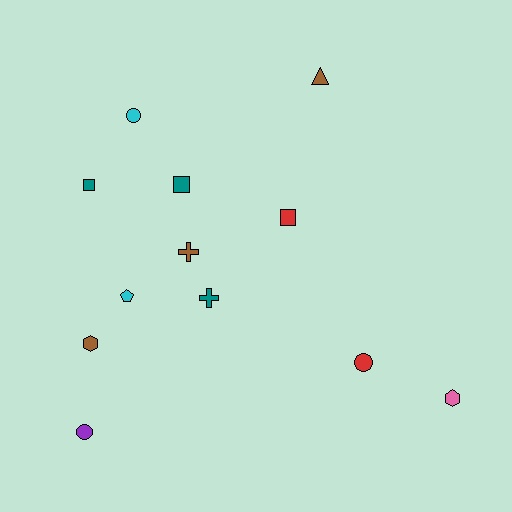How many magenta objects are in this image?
There are no magenta objects.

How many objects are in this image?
There are 12 objects.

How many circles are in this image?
There are 3 circles.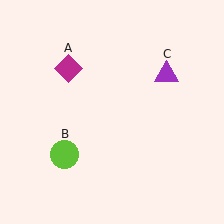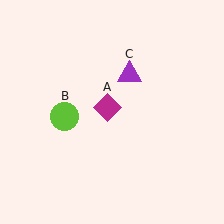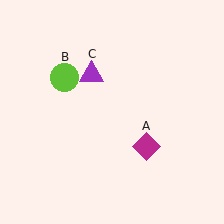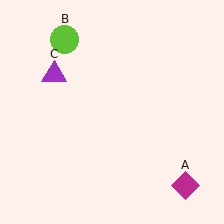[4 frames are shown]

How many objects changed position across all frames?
3 objects changed position: magenta diamond (object A), lime circle (object B), purple triangle (object C).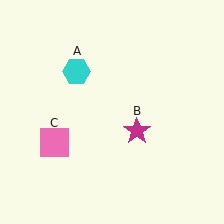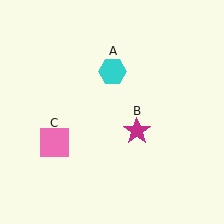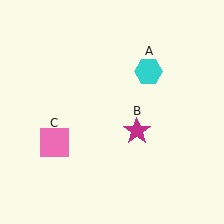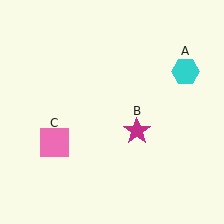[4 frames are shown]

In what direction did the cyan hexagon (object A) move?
The cyan hexagon (object A) moved right.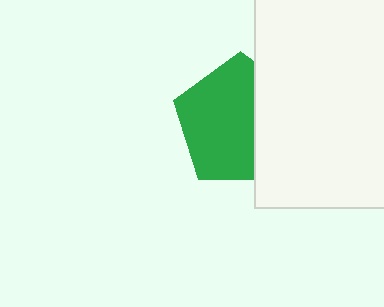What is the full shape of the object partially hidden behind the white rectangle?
The partially hidden object is a green pentagon.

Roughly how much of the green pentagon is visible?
About half of it is visible (roughly 64%).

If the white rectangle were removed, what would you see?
You would see the complete green pentagon.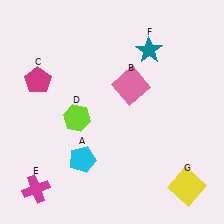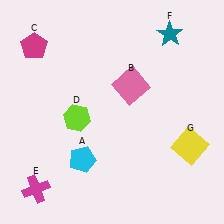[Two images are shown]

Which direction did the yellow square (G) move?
The yellow square (G) moved up.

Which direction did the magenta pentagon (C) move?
The magenta pentagon (C) moved up.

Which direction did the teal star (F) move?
The teal star (F) moved right.